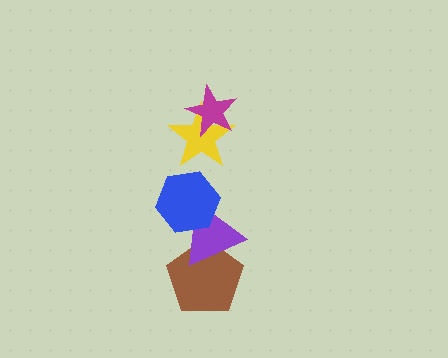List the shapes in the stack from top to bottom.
From top to bottom: the magenta star, the yellow star, the blue hexagon, the purple triangle, the brown pentagon.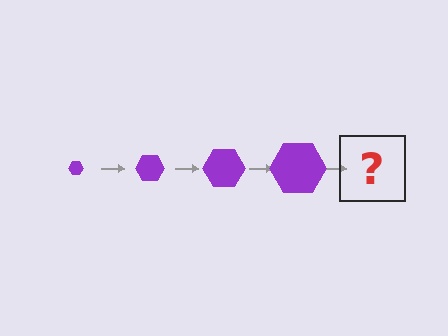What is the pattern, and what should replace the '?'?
The pattern is that the hexagon gets progressively larger each step. The '?' should be a purple hexagon, larger than the previous one.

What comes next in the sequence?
The next element should be a purple hexagon, larger than the previous one.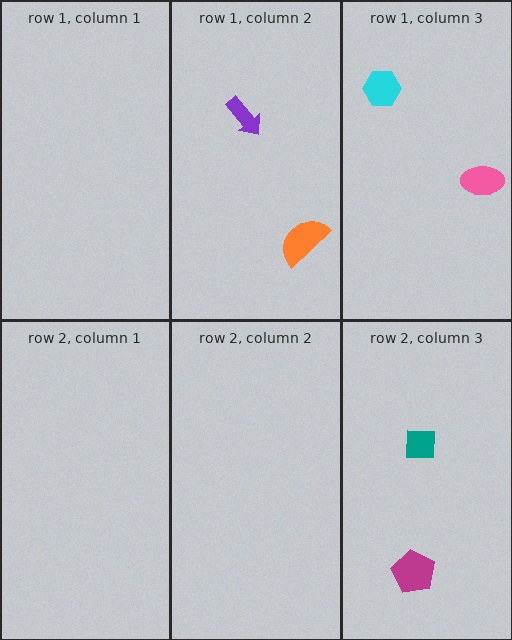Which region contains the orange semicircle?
The row 1, column 2 region.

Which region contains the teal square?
The row 2, column 3 region.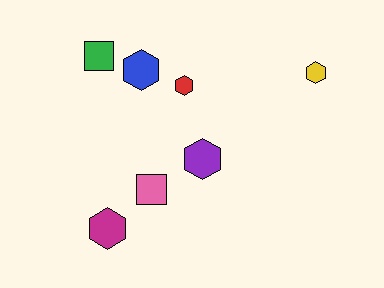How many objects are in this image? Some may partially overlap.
There are 7 objects.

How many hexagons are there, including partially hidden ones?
There are 5 hexagons.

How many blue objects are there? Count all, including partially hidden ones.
There is 1 blue object.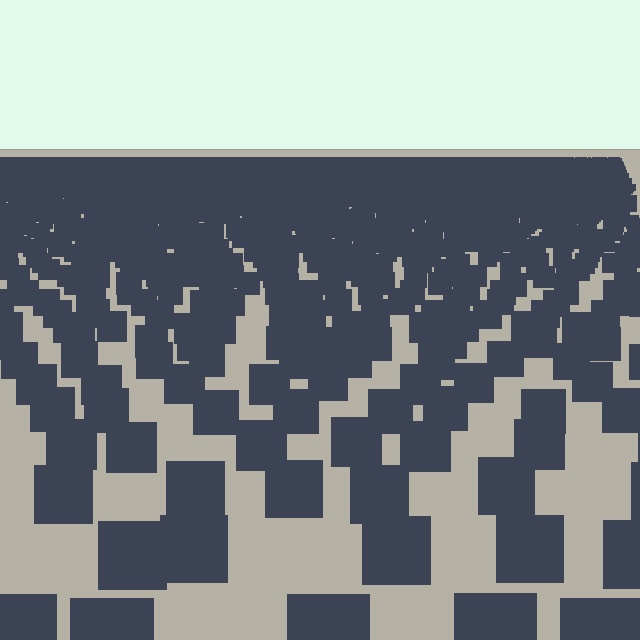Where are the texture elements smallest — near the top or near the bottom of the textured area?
Near the top.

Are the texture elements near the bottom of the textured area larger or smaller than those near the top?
Larger. Near the bottom, elements are closer to the viewer and appear at a bigger on-screen size.